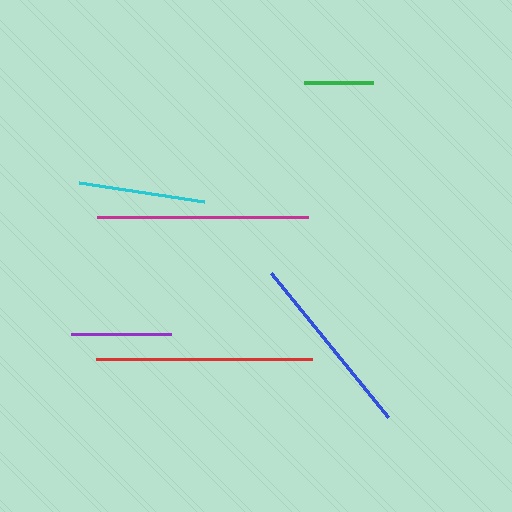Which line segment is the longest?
The red line is the longest at approximately 216 pixels.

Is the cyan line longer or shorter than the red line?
The red line is longer than the cyan line.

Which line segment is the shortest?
The green line is the shortest at approximately 69 pixels.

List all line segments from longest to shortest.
From longest to shortest: red, magenta, blue, cyan, purple, green.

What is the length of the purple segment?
The purple segment is approximately 100 pixels long.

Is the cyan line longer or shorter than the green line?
The cyan line is longer than the green line.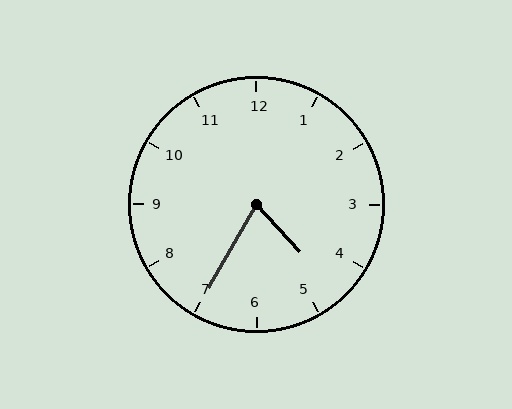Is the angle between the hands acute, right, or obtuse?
It is acute.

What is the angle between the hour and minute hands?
Approximately 72 degrees.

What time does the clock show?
4:35.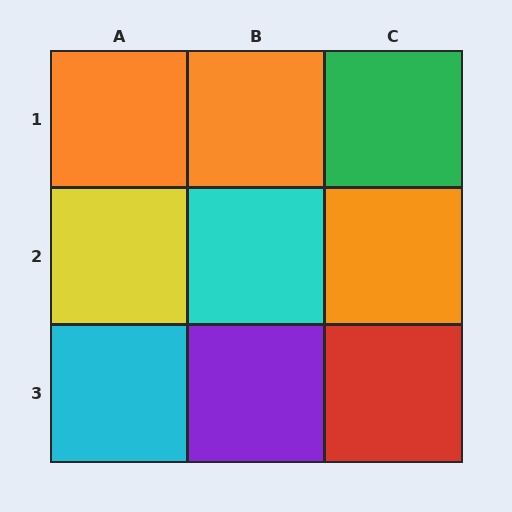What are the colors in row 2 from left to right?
Yellow, cyan, orange.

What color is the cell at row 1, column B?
Orange.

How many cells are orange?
3 cells are orange.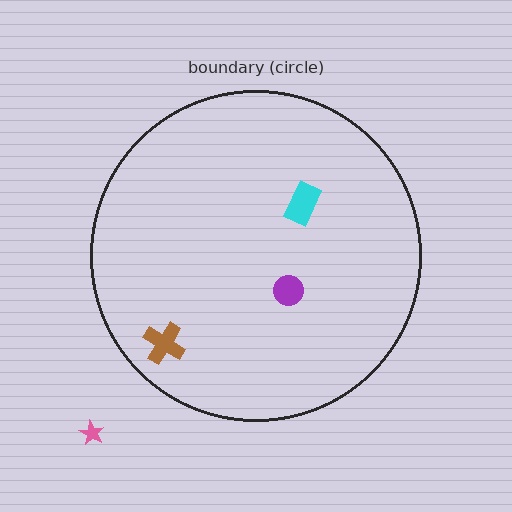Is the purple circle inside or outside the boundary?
Inside.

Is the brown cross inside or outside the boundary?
Inside.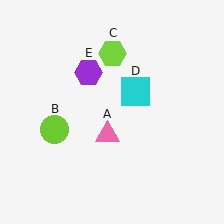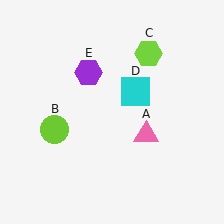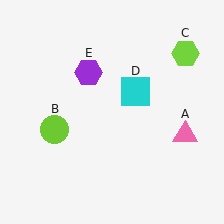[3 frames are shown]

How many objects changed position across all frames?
2 objects changed position: pink triangle (object A), lime hexagon (object C).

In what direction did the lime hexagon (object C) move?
The lime hexagon (object C) moved right.